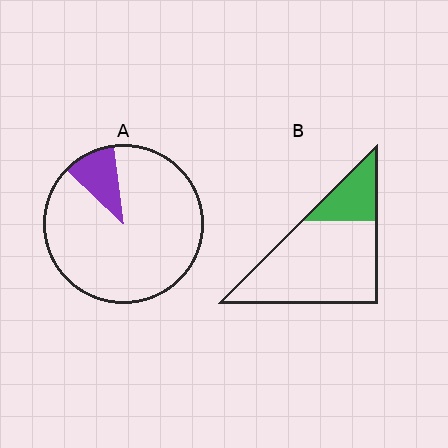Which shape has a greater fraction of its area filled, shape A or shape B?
Shape B.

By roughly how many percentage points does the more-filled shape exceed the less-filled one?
By roughly 10 percentage points (B over A).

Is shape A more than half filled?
No.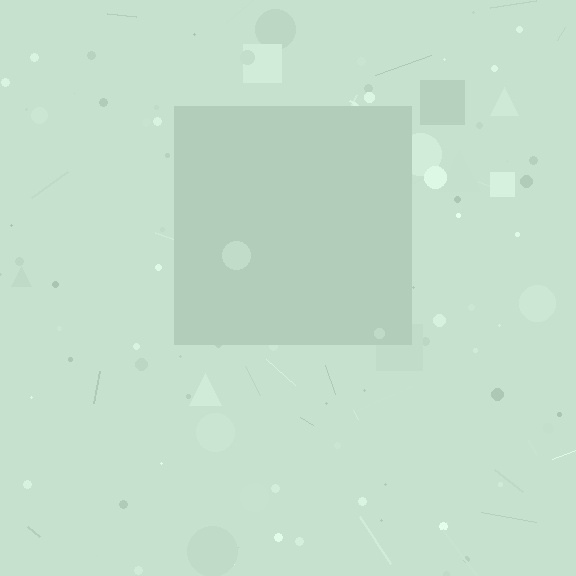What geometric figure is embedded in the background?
A square is embedded in the background.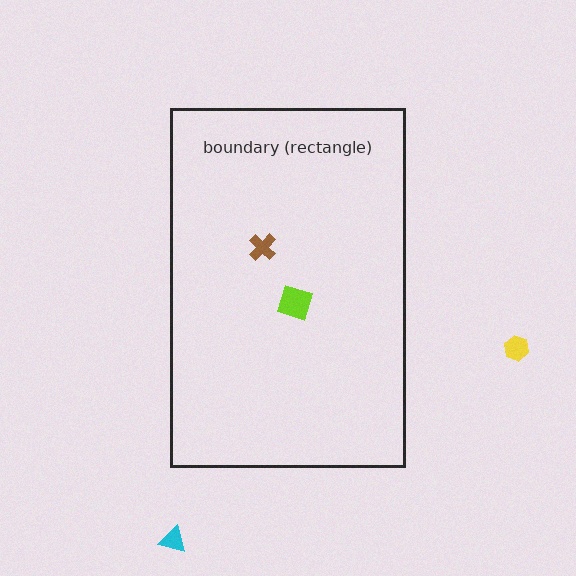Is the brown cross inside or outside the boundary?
Inside.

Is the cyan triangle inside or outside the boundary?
Outside.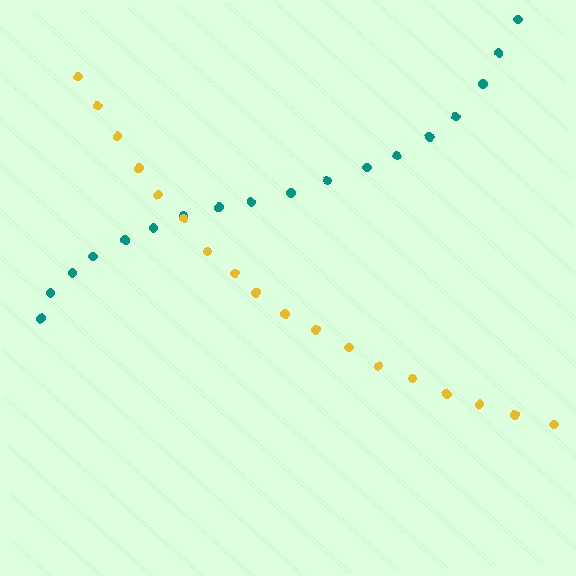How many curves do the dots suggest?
There are 2 distinct paths.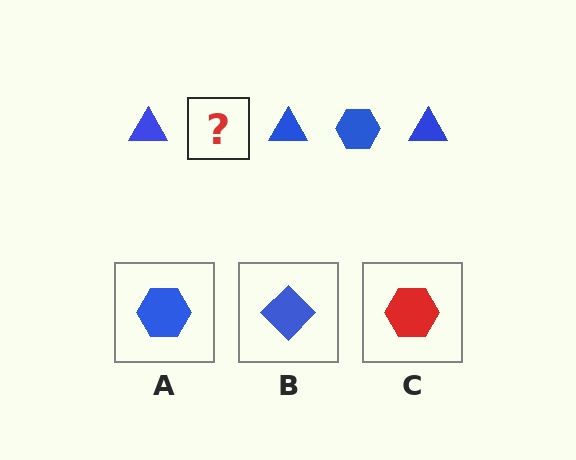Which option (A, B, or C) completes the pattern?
A.